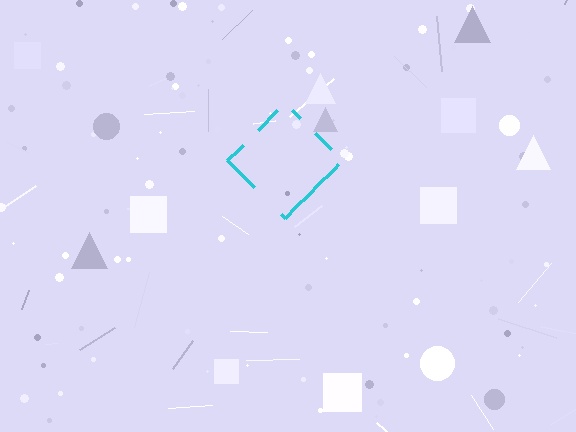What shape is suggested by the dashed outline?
The dashed outline suggests a diamond.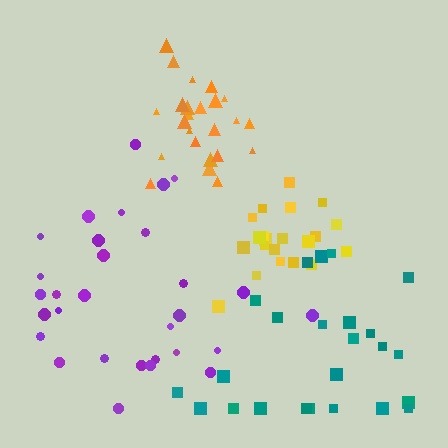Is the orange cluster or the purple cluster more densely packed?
Orange.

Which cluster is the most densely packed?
Orange.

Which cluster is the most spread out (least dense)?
Teal.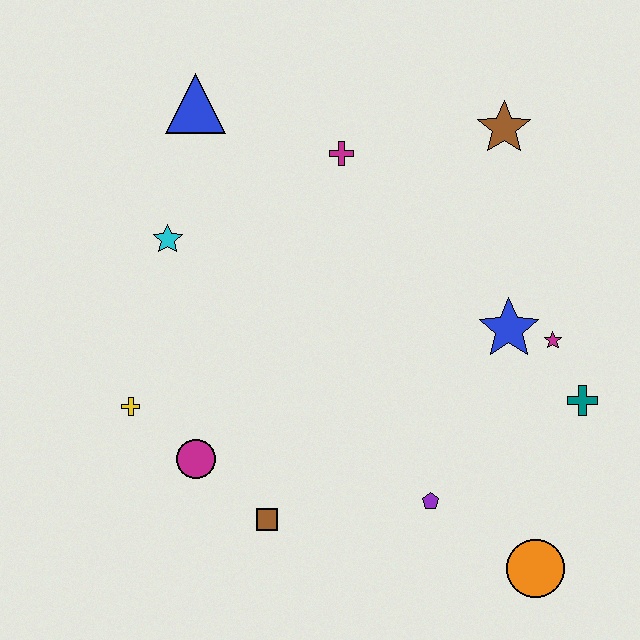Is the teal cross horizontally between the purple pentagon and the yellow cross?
No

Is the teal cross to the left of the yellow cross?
No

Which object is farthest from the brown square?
The brown star is farthest from the brown square.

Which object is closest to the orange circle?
The purple pentagon is closest to the orange circle.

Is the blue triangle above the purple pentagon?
Yes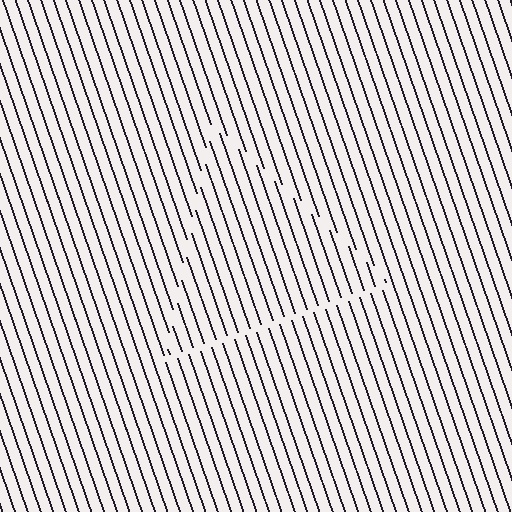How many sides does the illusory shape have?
3 sides — the line-ends trace a triangle.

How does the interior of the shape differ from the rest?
The interior of the shape contains the same grating, shifted by half a period — the contour is defined by the phase discontinuity where line-ends from the inner and outer gratings abut.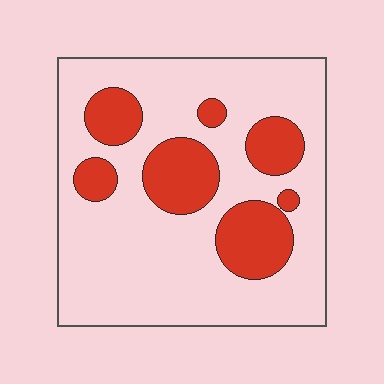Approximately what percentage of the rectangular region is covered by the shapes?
Approximately 25%.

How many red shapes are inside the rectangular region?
7.